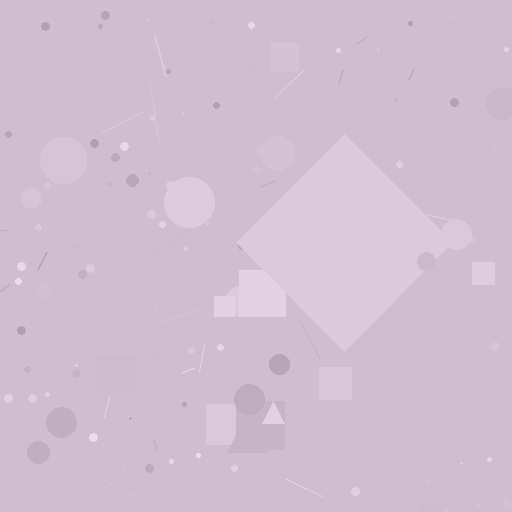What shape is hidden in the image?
A diamond is hidden in the image.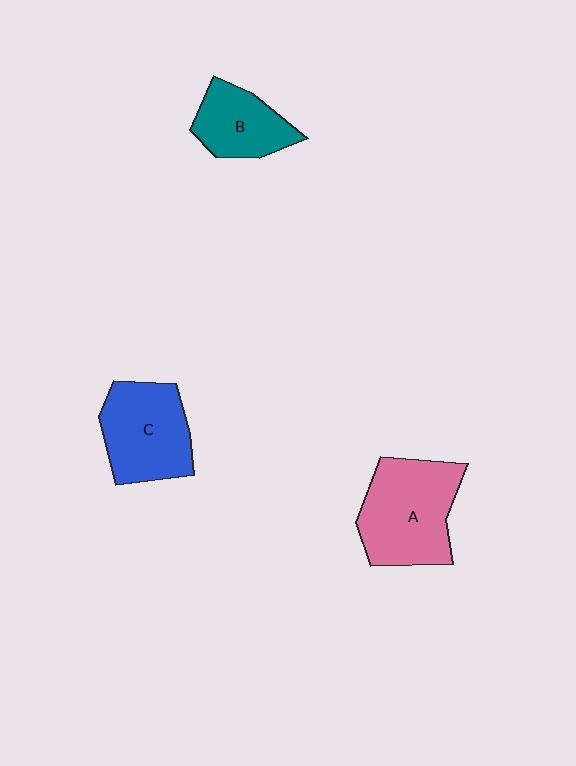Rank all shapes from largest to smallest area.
From largest to smallest: A (pink), C (blue), B (teal).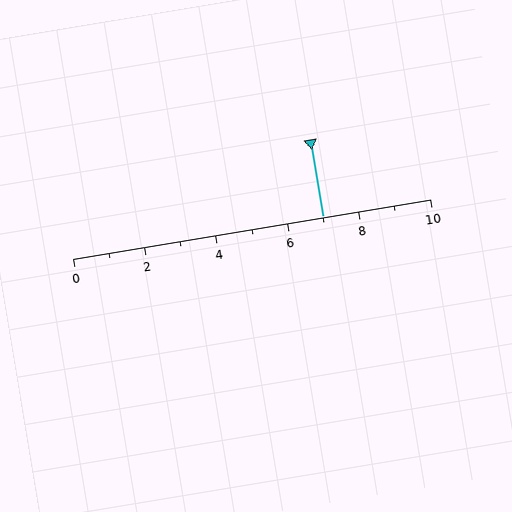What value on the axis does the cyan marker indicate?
The marker indicates approximately 7.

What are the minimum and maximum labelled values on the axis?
The axis runs from 0 to 10.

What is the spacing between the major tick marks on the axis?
The major ticks are spaced 2 apart.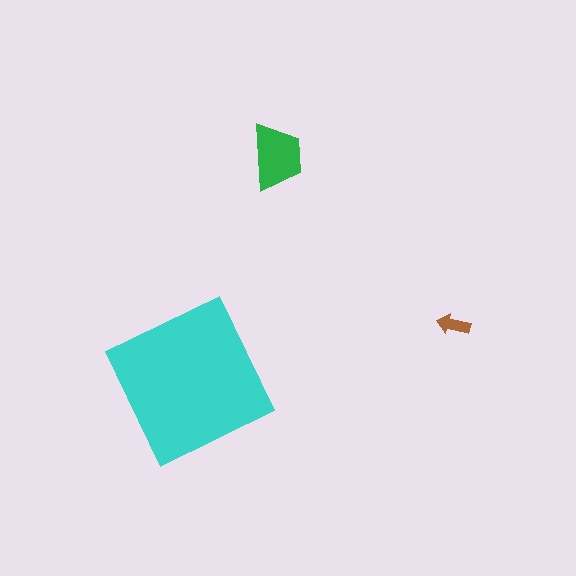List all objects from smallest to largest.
The brown arrow, the green trapezoid, the cyan square.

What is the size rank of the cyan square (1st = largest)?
1st.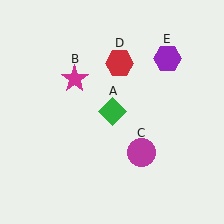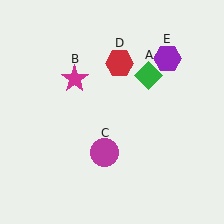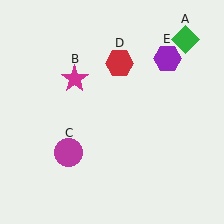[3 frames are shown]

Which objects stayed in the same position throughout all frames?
Magenta star (object B) and red hexagon (object D) and purple hexagon (object E) remained stationary.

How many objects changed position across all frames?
2 objects changed position: green diamond (object A), magenta circle (object C).